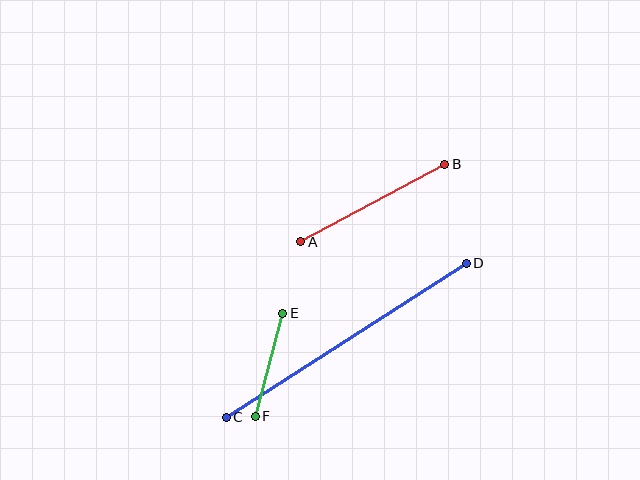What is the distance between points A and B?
The distance is approximately 163 pixels.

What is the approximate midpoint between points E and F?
The midpoint is at approximately (269, 365) pixels.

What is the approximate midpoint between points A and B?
The midpoint is at approximately (373, 203) pixels.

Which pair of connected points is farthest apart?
Points C and D are farthest apart.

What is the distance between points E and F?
The distance is approximately 107 pixels.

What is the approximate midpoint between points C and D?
The midpoint is at approximately (346, 340) pixels.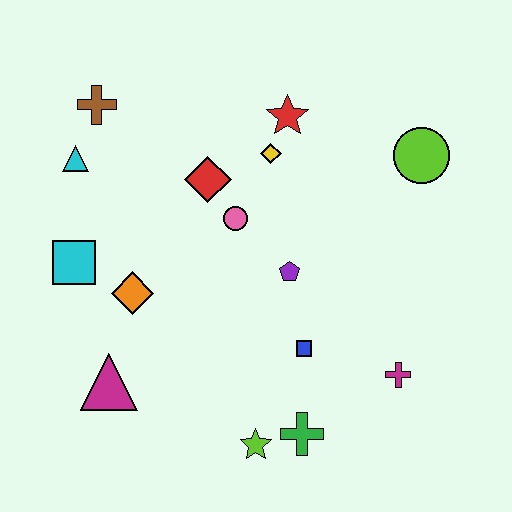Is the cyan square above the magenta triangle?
Yes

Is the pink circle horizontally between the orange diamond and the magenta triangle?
No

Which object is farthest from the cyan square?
The lime circle is farthest from the cyan square.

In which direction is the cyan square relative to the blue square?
The cyan square is to the left of the blue square.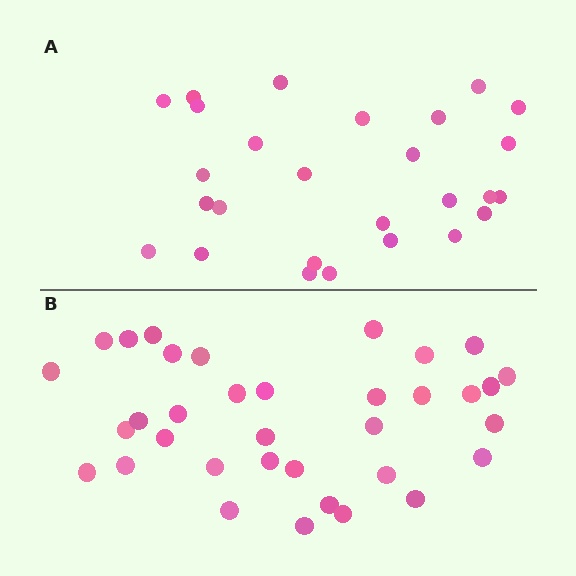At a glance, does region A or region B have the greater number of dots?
Region B (the bottom region) has more dots.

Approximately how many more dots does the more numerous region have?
Region B has roughly 8 or so more dots than region A.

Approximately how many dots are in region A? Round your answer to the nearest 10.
About 30 dots. (The exact count is 27, which rounds to 30.)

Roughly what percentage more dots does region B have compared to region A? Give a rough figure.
About 30% more.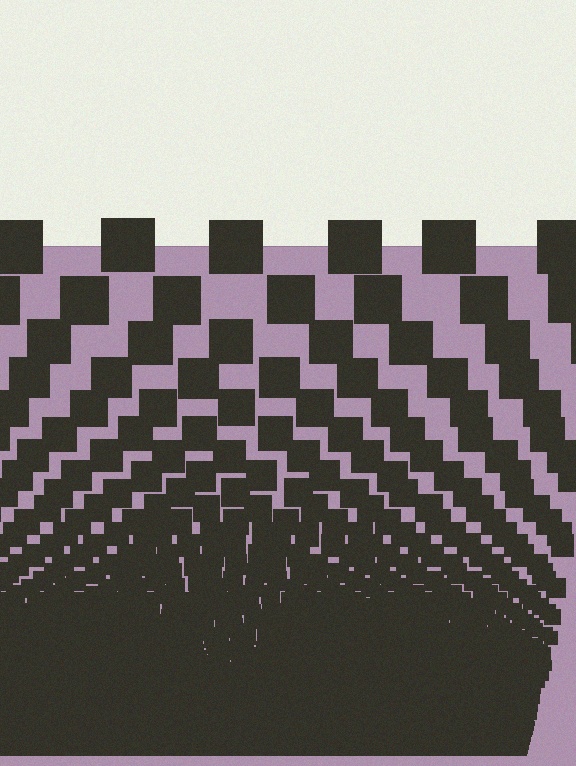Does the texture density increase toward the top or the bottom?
Density increases toward the bottom.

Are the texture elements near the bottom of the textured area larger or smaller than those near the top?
Smaller. The gradient is inverted — elements near the bottom are smaller and denser.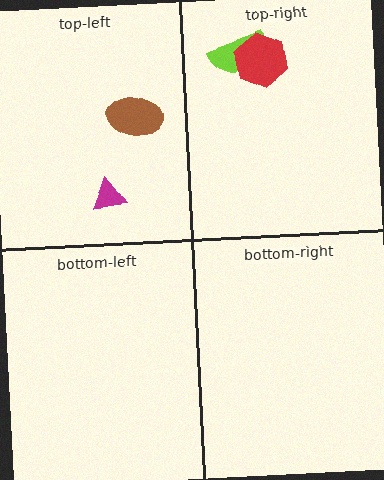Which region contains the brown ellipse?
The top-left region.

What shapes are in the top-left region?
The magenta triangle, the brown ellipse.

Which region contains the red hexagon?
The top-right region.